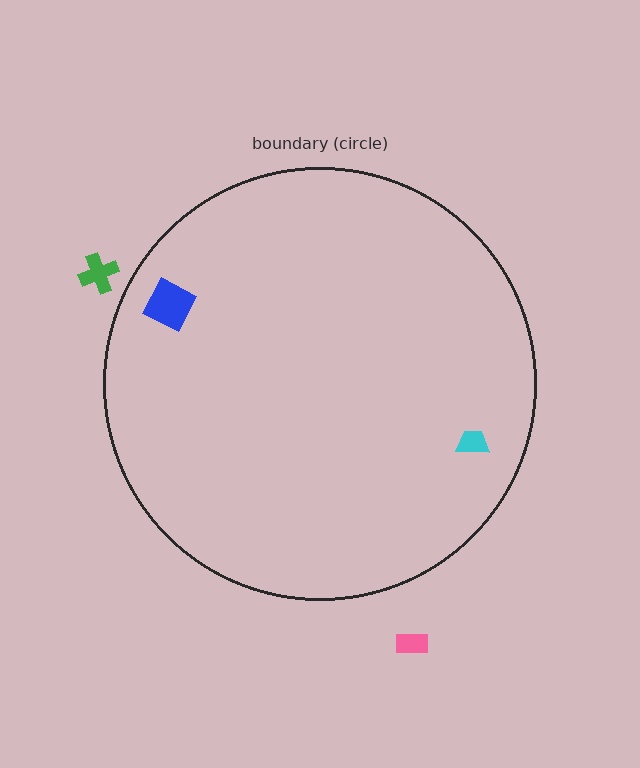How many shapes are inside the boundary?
2 inside, 2 outside.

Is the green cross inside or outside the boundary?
Outside.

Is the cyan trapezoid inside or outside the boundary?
Inside.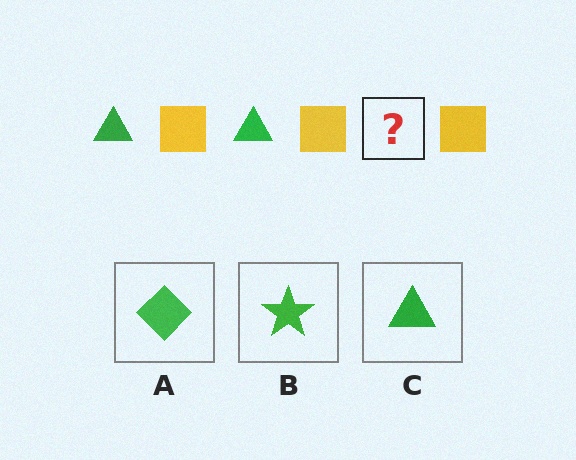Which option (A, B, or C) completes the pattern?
C.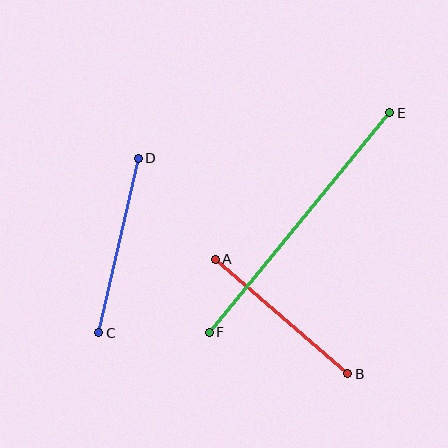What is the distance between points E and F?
The distance is approximately 284 pixels.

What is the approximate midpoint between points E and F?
The midpoint is at approximately (300, 223) pixels.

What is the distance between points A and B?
The distance is approximately 175 pixels.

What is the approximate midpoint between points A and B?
The midpoint is at approximately (282, 317) pixels.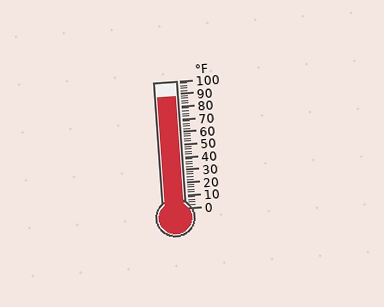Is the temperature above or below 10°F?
The temperature is above 10°F.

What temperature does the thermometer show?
The thermometer shows approximately 88°F.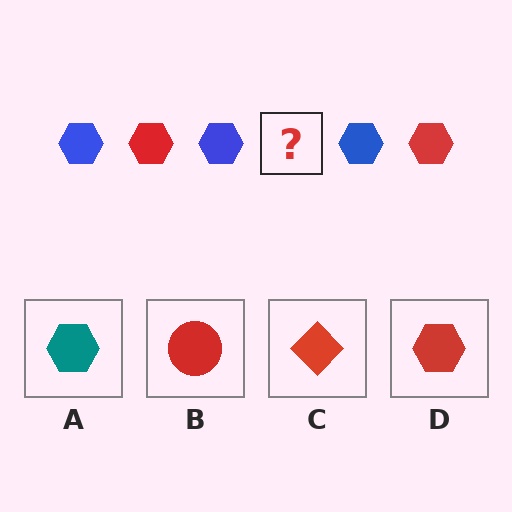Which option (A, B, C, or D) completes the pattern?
D.